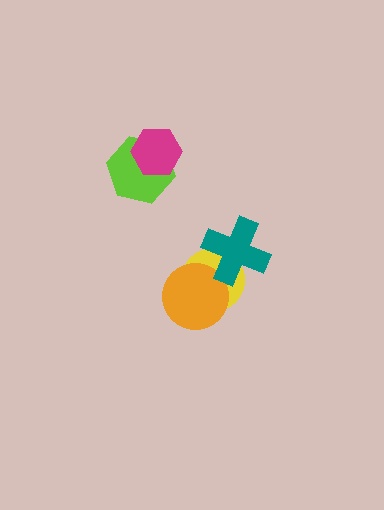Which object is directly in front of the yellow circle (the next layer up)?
The orange circle is directly in front of the yellow circle.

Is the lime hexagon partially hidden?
Yes, it is partially covered by another shape.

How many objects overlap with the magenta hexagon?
1 object overlaps with the magenta hexagon.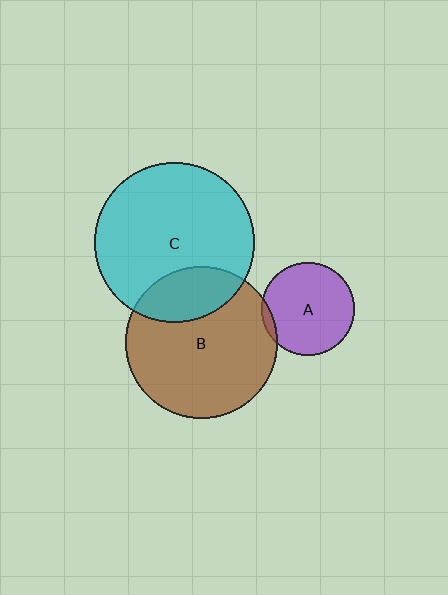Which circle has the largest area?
Circle C (cyan).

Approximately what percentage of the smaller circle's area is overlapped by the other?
Approximately 25%.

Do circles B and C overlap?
Yes.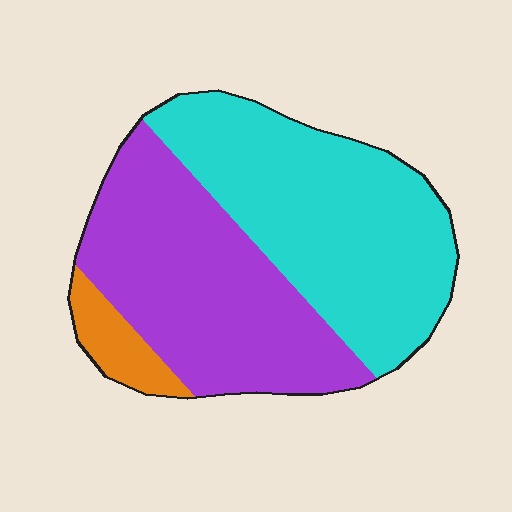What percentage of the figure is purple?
Purple covers around 45% of the figure.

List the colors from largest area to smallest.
From largest to smallest: cyan, purple, orange.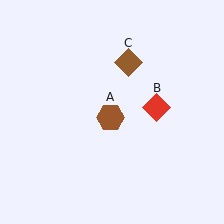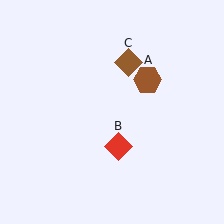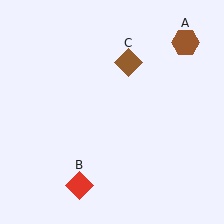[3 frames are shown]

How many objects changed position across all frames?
2 objects changed position: brown hexagon (object A), red diamond (object B).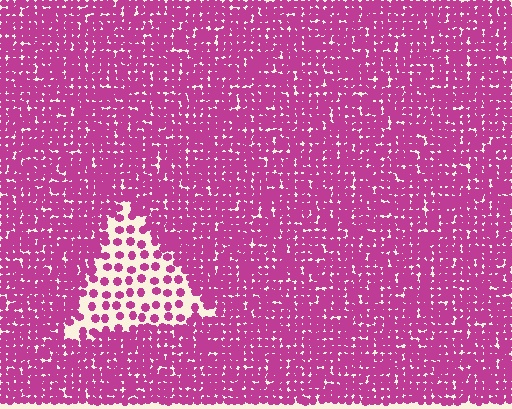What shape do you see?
I see a triangle.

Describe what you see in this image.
The image contains small magenta elements arranged at two different densities. A triangle-shaped region is visible where the elements are less densely packed than the surrounding area.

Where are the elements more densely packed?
The elements are more densely packed outside the triangle boundary.